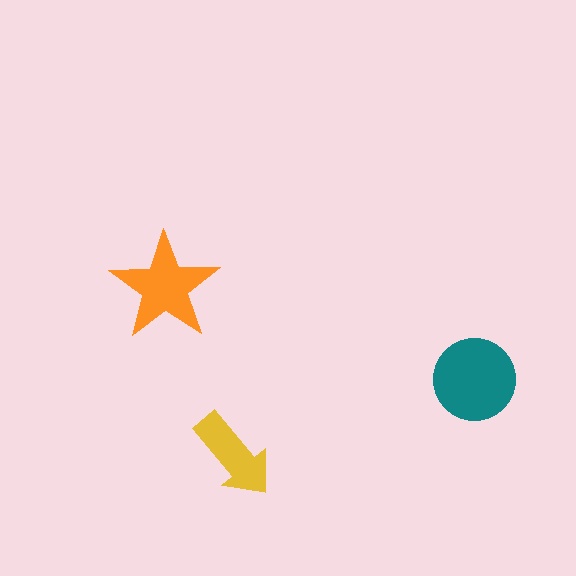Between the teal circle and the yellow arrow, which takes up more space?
The teal circle.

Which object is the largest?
The teal circle.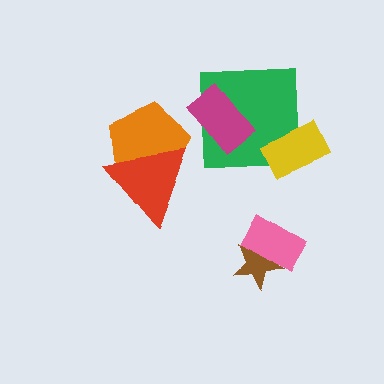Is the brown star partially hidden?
Yes, it is partially covered by another shape.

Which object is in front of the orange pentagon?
The red triangle is in front of the orange pentagon.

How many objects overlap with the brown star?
1 object overlaps with the brown star.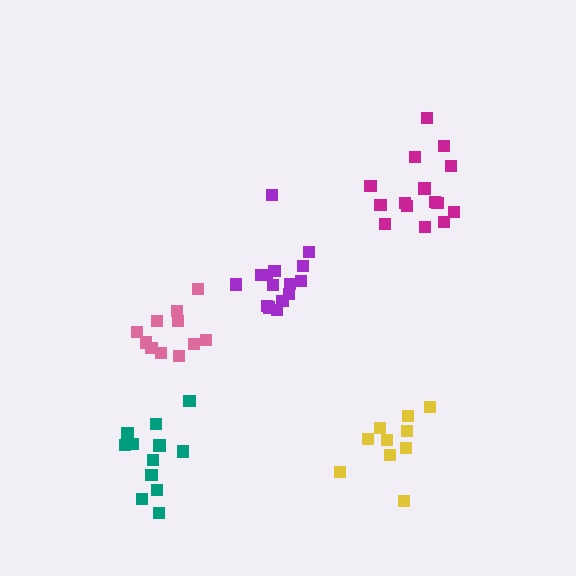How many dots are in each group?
Group 1: 10 dots, Group 2: 15 dots, Group 3: 12 dots, Group 4: 15 dots, Group 5: 11 dots (63 total).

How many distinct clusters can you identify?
There are 5 distinct clusters.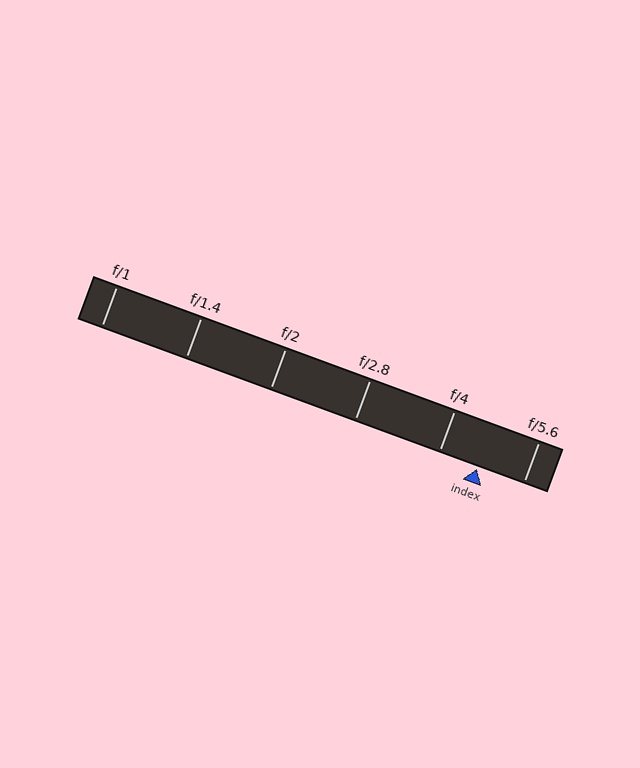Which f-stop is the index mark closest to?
The index mark is closest to f/4.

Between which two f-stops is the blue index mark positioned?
The index mark is between f/4 and f/5.6.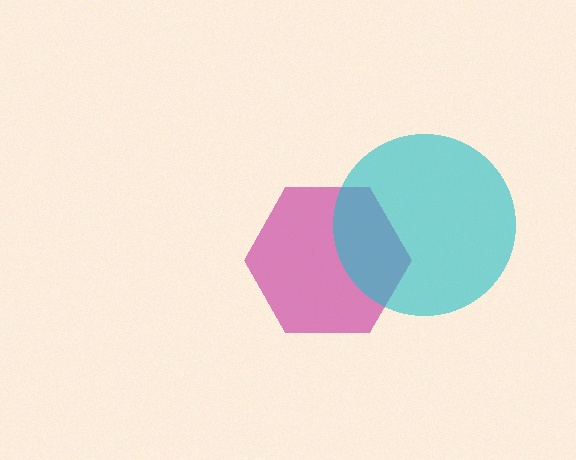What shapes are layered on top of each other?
The layered shapes are: a magenta hexagon, a cyan circle.